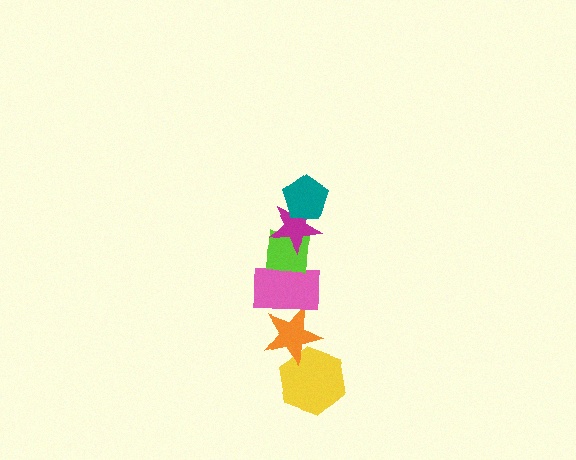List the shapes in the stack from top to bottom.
From top to bottom: the teal pentagon, the magenta star, the lime square, the pink rectangle, the orange star, the yellow hexagon.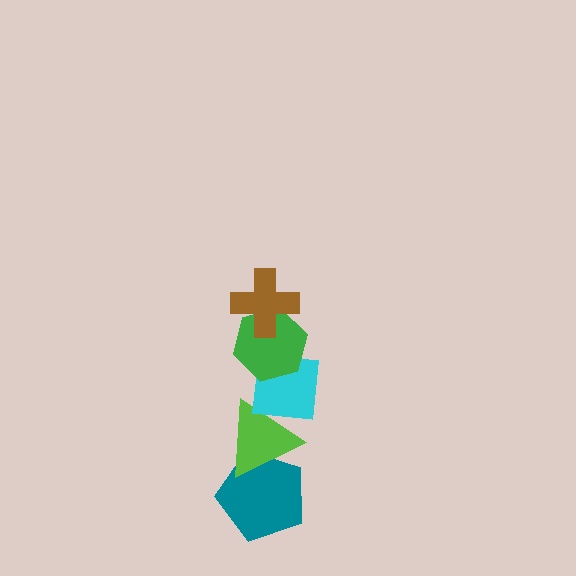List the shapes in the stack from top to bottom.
From top to bottom: the brown cross, the green hexagon, the cyan square, the lime triangle, the teal pentagon.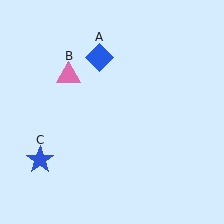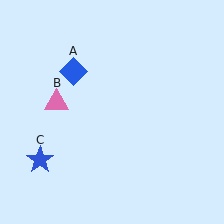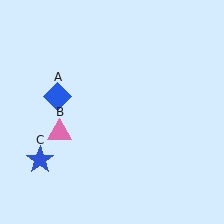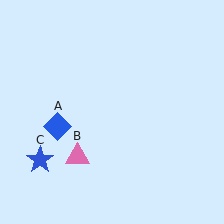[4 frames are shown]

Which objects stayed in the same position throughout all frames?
Blue star (object C) remained stationary.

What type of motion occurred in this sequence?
The blue diamond (object A), pink triangle (object B) rotated counterclockwise around the center of the scene.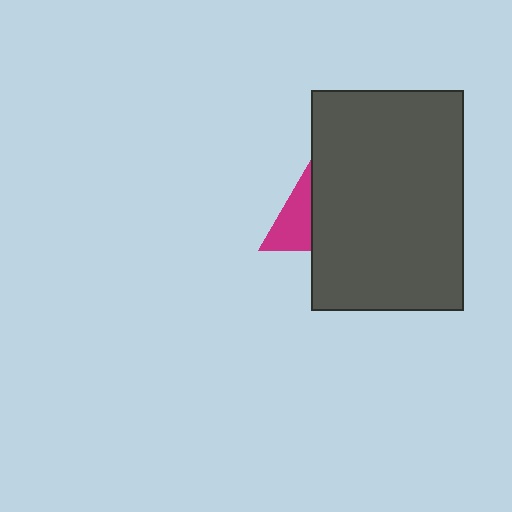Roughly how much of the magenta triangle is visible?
About half of it is visible (roughly 48%).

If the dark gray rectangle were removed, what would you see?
You would see the complete magenta triangle.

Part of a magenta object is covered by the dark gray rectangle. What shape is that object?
It is a triangle.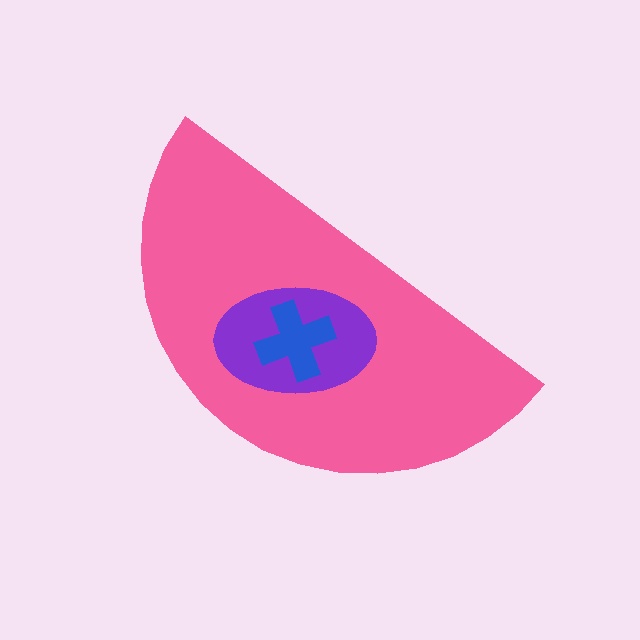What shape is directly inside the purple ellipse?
The blue cross.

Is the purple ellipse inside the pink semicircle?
Yes.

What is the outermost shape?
The pink semicircle.